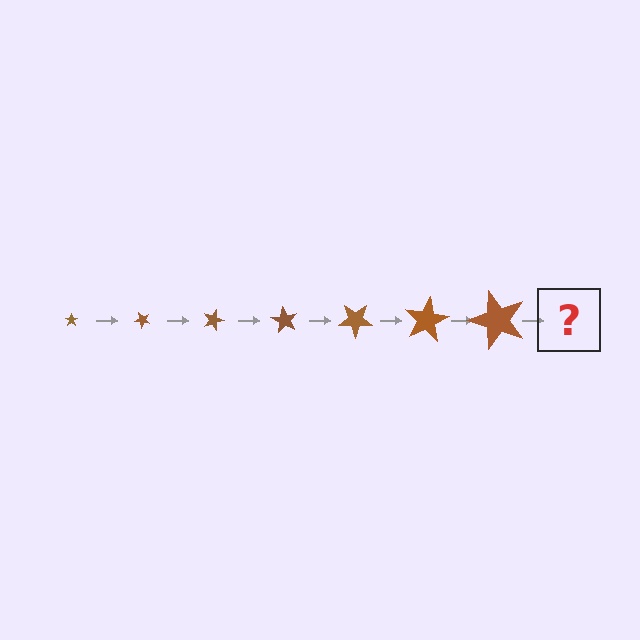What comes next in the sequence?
The next element should be a star, larger than the previous one and rotated 315 degrees from the start.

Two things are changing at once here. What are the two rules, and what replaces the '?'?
The two rules are that the star grows larger each step and it rotates 45 degrees each step. The '?' should be a star, larger than the previous one and rotated 315 degrees from the start.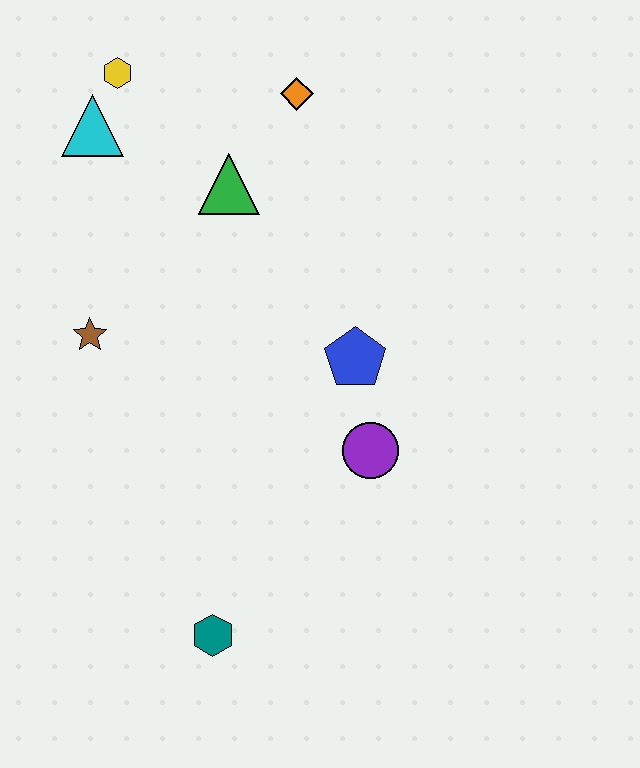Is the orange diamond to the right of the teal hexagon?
Yes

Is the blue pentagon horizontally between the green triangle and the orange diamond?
No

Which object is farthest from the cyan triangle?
The teal hexagon is farthest from the cyan triangle.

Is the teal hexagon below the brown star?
Yes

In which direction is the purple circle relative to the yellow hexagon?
The purple circle is below the yellow hexagon.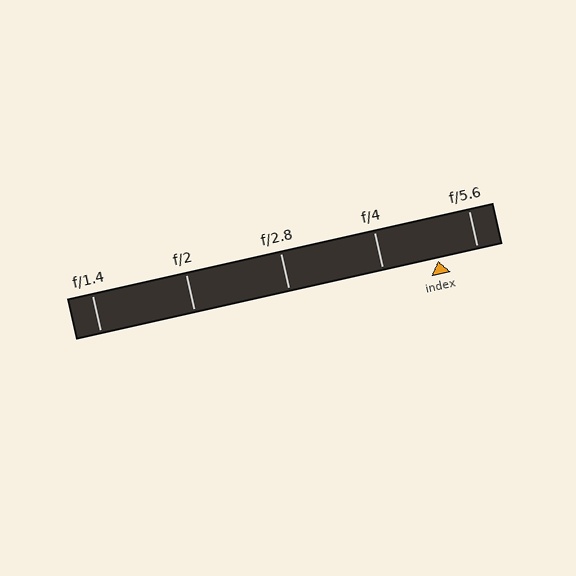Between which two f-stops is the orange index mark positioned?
The index mark is between f/4 and f/5.6.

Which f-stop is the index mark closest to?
The index mark is closest to f/5.6.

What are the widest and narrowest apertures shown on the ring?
The widest aperture shown is f/1.4 and the narrowest is f/5.6.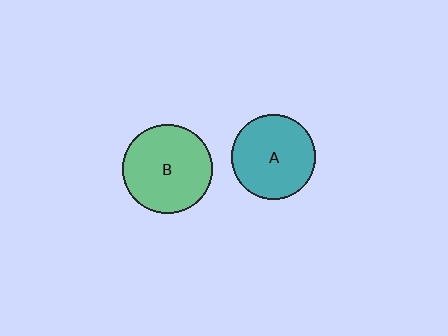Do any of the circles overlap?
No, none of the circles overlap.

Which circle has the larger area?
Circle B (green).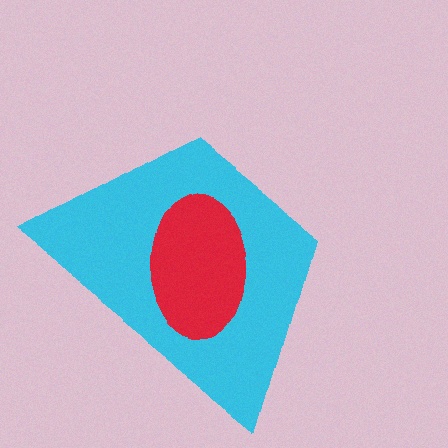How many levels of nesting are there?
2.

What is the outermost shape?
The cyan trapezoid.